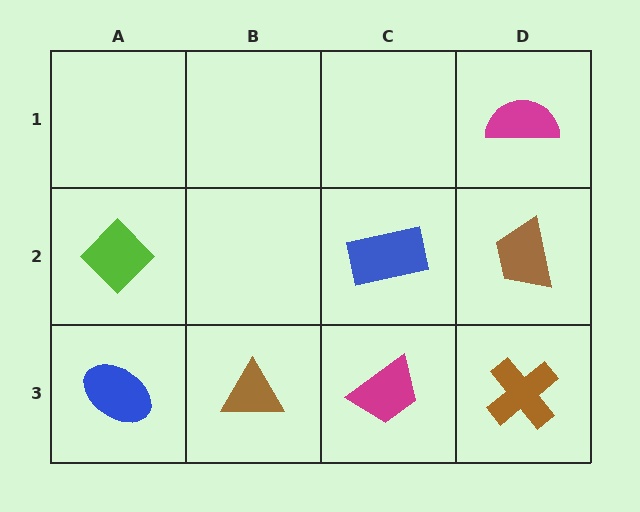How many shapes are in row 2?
3 shapes.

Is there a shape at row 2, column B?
No, that cell is empty.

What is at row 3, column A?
A blue ellipse.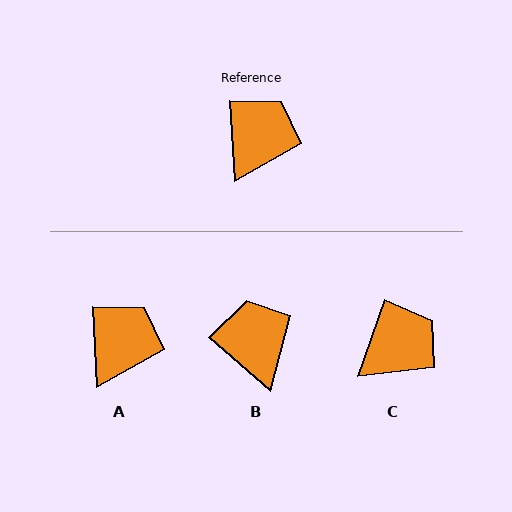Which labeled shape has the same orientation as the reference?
A.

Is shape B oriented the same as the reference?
No, it is off by about 46 degrees.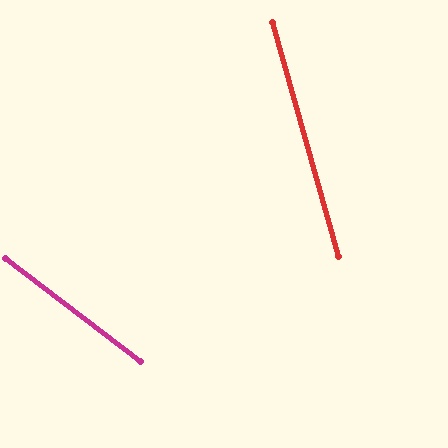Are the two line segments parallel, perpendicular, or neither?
Neither parallel nor perpendicular — they differ by about 37°.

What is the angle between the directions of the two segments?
Approximately 37 degrees.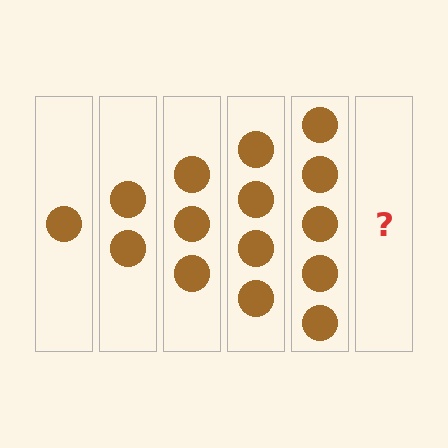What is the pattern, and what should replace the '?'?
The pattern is that each step adds one more circle. The '?' should be 6 circles.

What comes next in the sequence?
The next element should be 6 circles.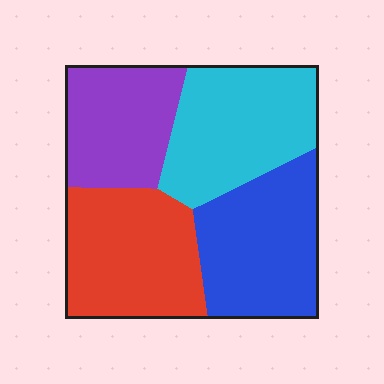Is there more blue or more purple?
Blue.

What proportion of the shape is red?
Red covers around 25% of the shape.